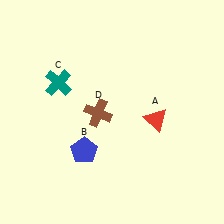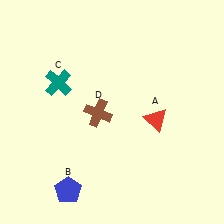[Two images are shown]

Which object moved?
The blue pentagon (B) moved down.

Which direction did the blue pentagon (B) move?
The blue pentagon (B) moved down.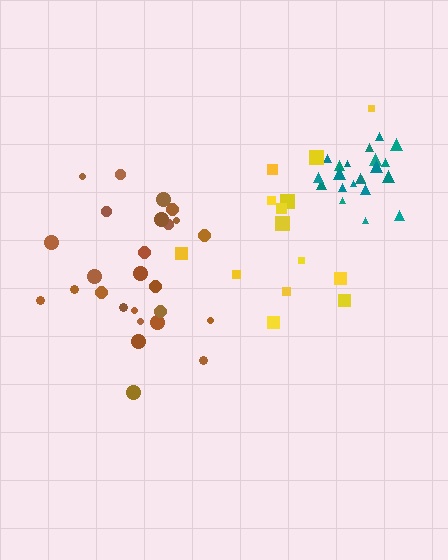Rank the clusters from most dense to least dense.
teal, brown, yellow.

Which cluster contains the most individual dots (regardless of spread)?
Brown (26).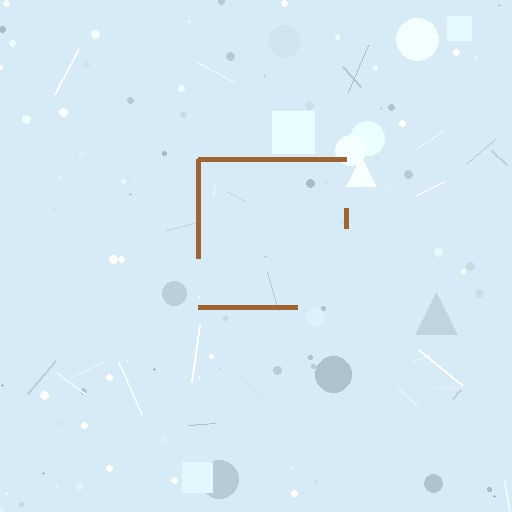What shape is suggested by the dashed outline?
The dashed outline suggests a square.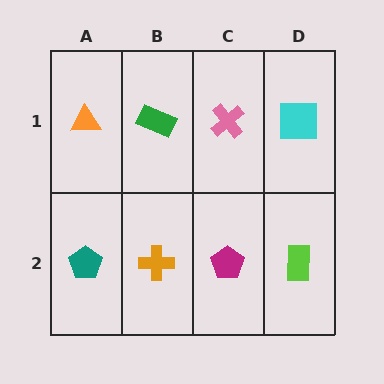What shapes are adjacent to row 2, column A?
An orange triangle (row 1, column A), an orange cross (row 2, column B).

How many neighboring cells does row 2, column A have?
2.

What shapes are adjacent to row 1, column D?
A lime rectangle (row 2, column D), a pink cross (row 1, column C).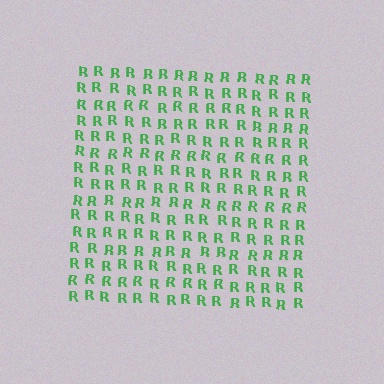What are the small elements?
The small elements are letter R's.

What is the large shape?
The large shape is a square.